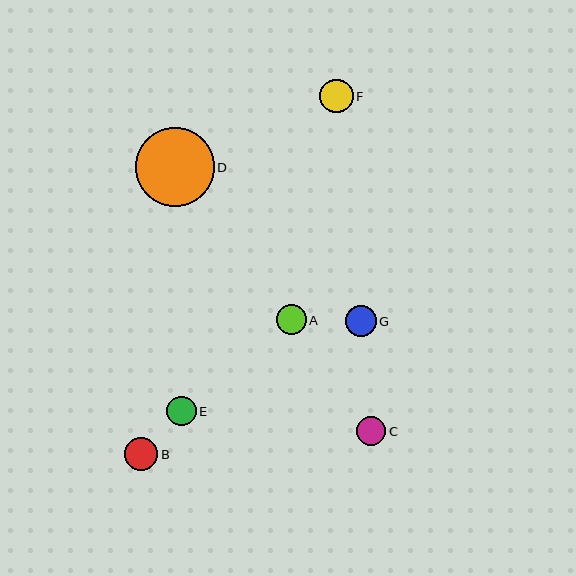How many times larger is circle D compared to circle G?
Circle D is approximately 2.6 times the size of circle G.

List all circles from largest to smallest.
From largest to smallest: D, F, B, G, A, E, C.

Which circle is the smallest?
Circle C is the smallest with a size of approximately 29 pixels.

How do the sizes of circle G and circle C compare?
Circle G and circle C are approximately the same size.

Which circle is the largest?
Circle D is the largest with a size of approximately 79 pixels.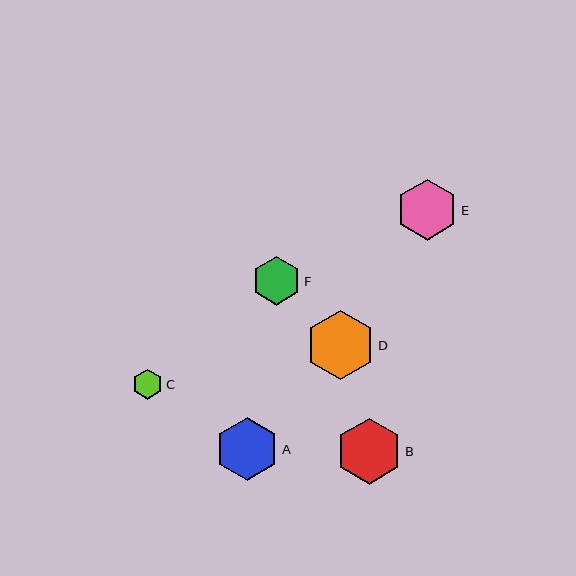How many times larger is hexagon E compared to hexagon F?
Hexagon E is approximately 1.3 times the size of hexagon F.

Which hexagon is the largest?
Hexagon D is the largest with a size of approximately 70 pixels.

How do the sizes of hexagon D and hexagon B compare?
Hexagon D and hexagon B are approximately the same size.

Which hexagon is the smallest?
Hexagon C is the smallest with a size of approximately 30 pixels.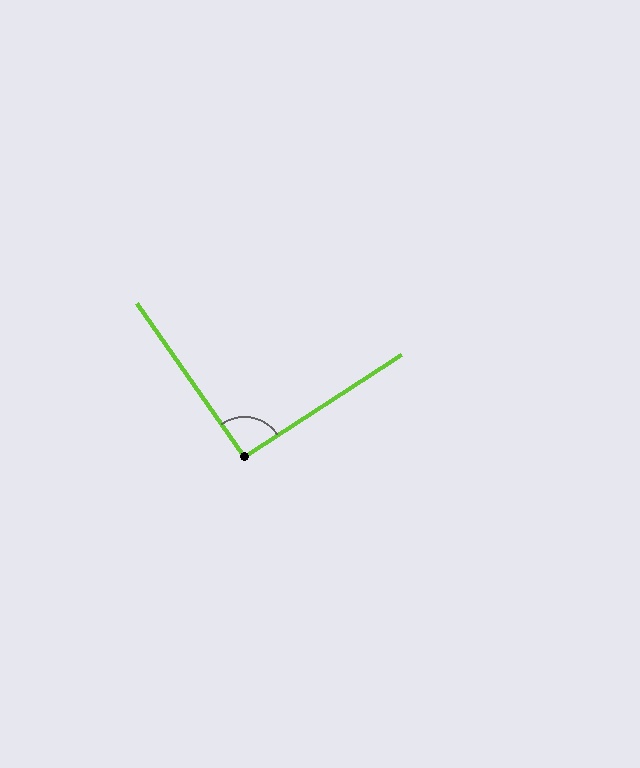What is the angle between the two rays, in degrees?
Approximately 92 degrees.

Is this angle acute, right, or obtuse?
It is approximately a right angle.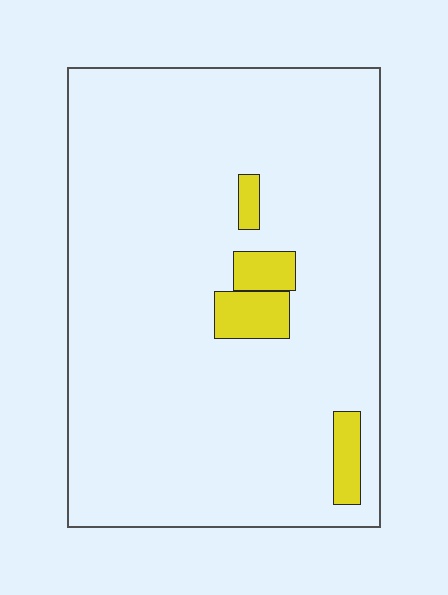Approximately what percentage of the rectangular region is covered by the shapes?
Approximately 5%.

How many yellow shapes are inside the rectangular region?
4.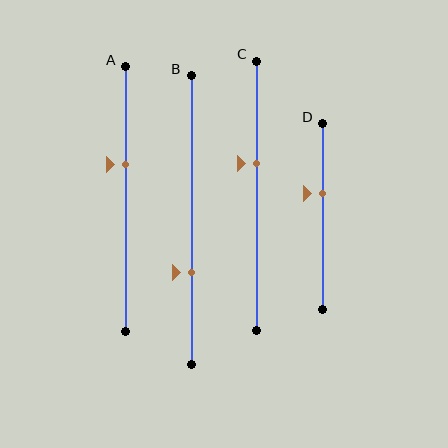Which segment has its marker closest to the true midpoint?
Segment C has its marker closest to the true midpoint.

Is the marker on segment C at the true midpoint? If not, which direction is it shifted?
No, the marker on segment C is shifted upward by about 12% of the segment length.